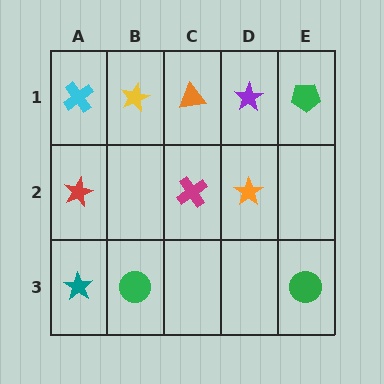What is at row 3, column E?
A green circle.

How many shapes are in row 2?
3 shapes.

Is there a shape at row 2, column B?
No, that cell is empty.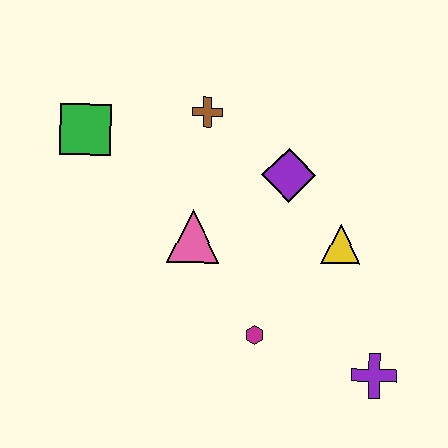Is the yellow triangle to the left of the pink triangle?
No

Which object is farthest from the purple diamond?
The purple cross is farthest from the purple diamond.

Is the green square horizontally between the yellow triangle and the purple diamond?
No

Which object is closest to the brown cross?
The purple diamond is closest to the brown cross.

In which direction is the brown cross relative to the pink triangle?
The brown cross is above the pink triangle.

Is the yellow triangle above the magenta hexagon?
Yes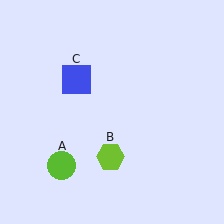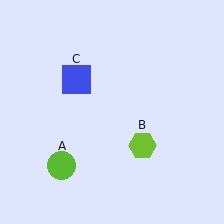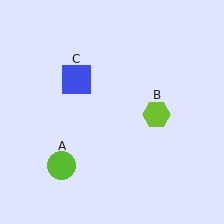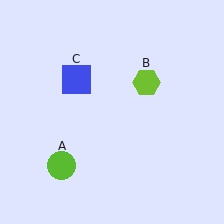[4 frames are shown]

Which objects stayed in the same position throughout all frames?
Lime circle (object A) and blue square (object C) remained stationary.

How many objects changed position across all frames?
1 object changed position: lime hexagon (object B).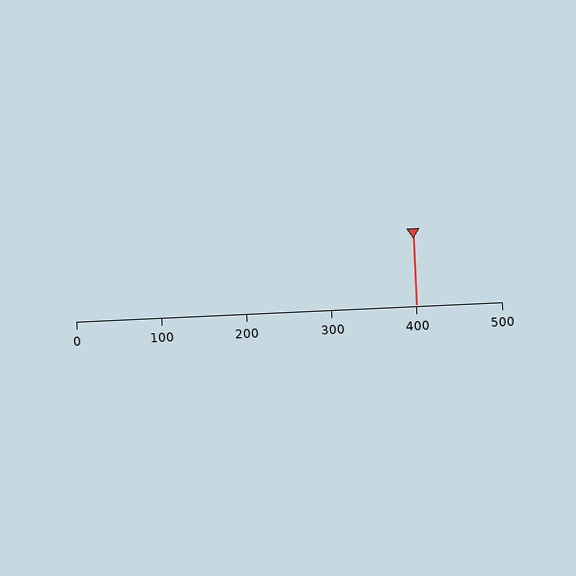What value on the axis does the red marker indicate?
The marker indicates approximately 400.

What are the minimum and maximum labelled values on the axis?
The axis runs from 0 to 500.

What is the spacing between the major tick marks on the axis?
The major ticks are spaced 100 apart.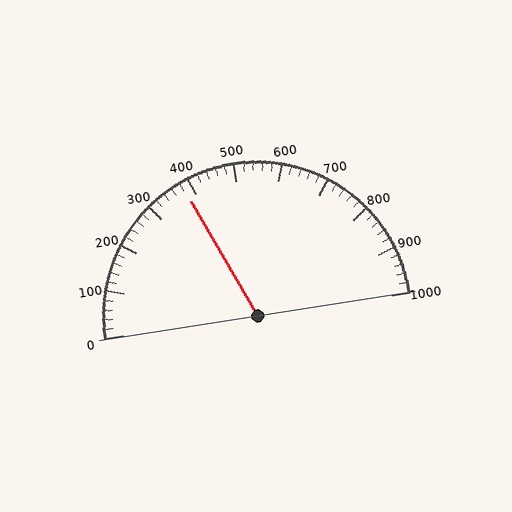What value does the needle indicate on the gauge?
The needle indicates approximately 380.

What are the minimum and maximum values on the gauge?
The gauge ranges from 0 to 1000.